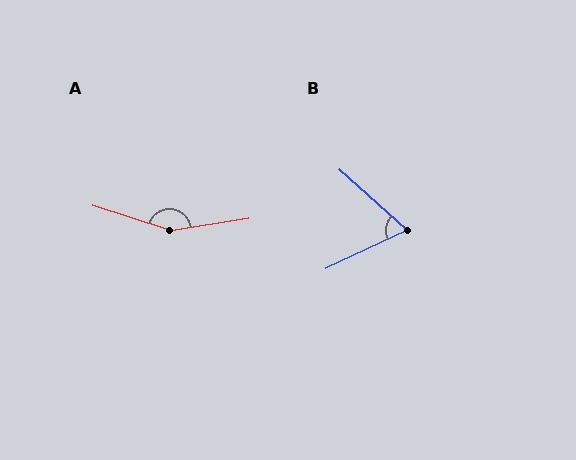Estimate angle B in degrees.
Approximately 67 degrees.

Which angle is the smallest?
B, at approximately 67 degrees.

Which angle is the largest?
A, at approximately 153 degrees.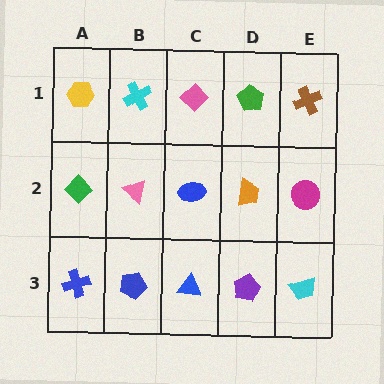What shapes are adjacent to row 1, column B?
A pink triangle (row 2, column B), a yellow hexagon (row 1, column A), a pink diamond (row 1, column C).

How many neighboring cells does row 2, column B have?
4.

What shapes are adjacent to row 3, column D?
An orange trapezoid (row 2, column D), a blue triangle (row 3, column C), a cyan trapezoid (row 3, column E).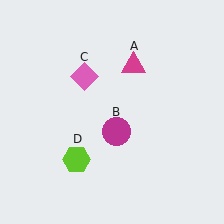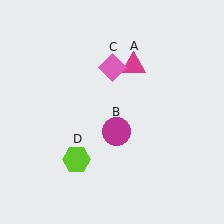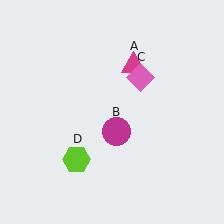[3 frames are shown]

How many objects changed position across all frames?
1 object changed position: pink diamond (object C).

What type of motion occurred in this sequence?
The pink diamond (object C) rotated clockwise around the center of the scene.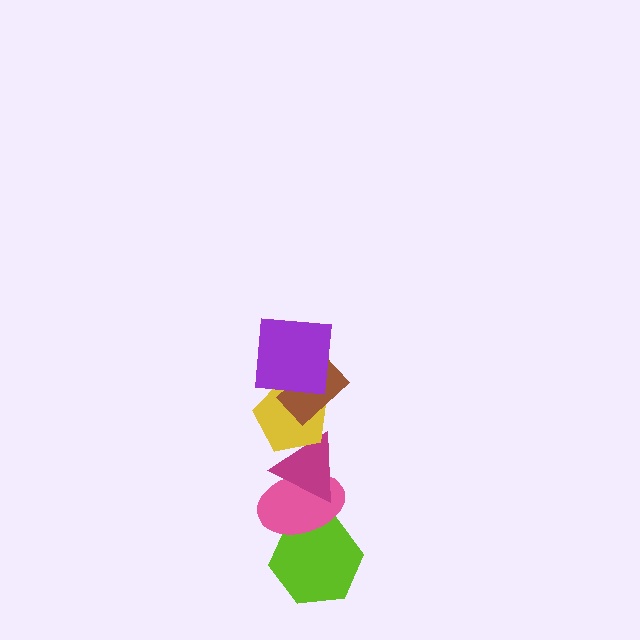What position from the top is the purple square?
The purple square is 1st from the top.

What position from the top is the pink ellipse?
The pink ellipse is 5th from the top.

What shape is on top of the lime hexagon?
The pink ellipse is on top of the lime hexagon.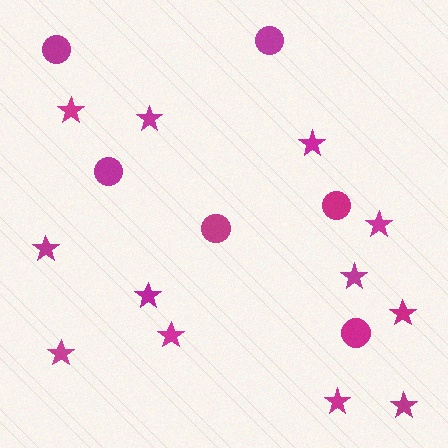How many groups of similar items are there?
There are 2 groups: one group of circles (6) and one group of stars (12).